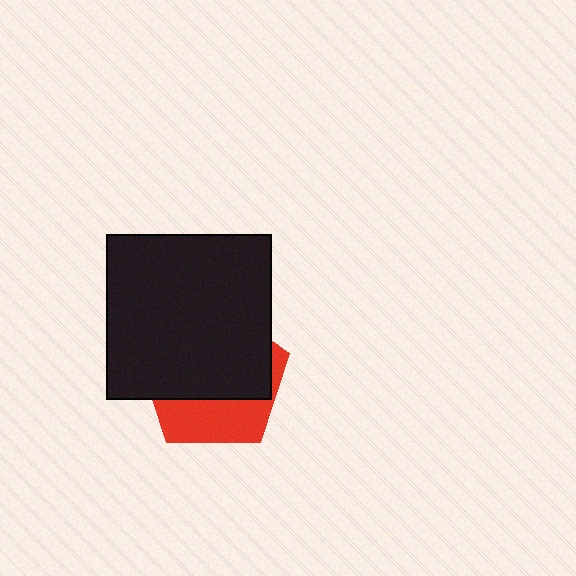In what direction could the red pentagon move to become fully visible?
The red pentagon could move down. That would shift it out from behind the black square entirely.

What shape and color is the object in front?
The object in front is a black square.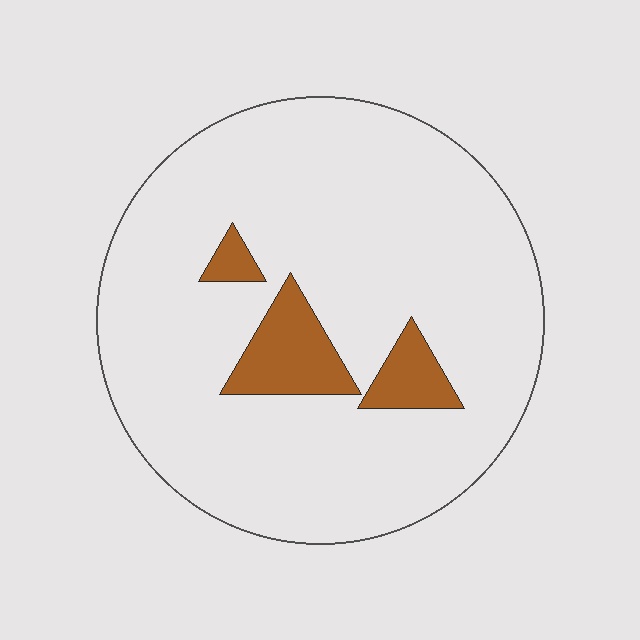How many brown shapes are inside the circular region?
3.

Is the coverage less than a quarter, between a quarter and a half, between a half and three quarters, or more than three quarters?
Less than a quarter.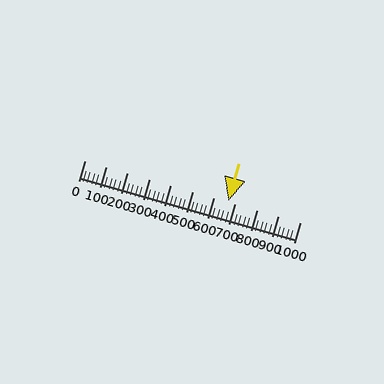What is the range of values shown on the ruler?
The ruler shows values from 0 to 1000.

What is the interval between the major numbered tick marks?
The major tick marks are spaced 100 units apart.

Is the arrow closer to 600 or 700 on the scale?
The arrow is closer to 700.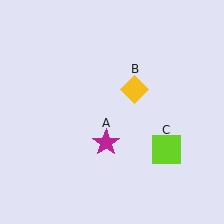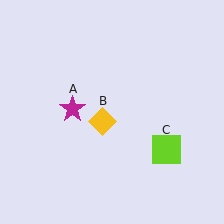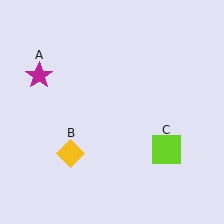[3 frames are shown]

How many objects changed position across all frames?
2 objects changed position: magenta star (object A), yellow diamond (object B).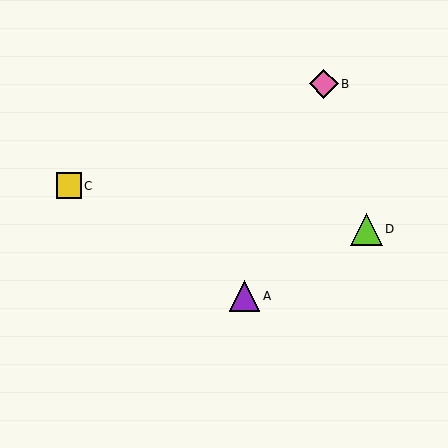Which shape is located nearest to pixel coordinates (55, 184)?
The yellow square (labeled C) at (69, 186) is nearest to that location.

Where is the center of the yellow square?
The center of the yellow square is at (69, 186).